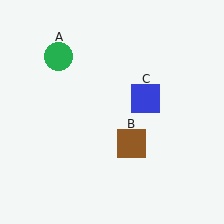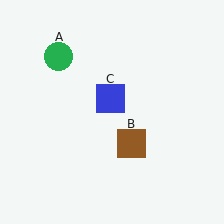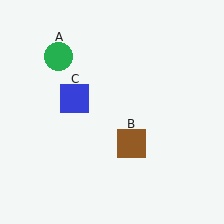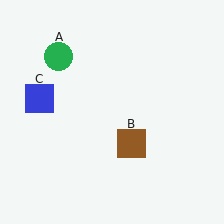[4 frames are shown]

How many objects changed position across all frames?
1 object changed position: blue square (object C).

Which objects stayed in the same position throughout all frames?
Green circle (object A) and brown square (object B) remained stationary.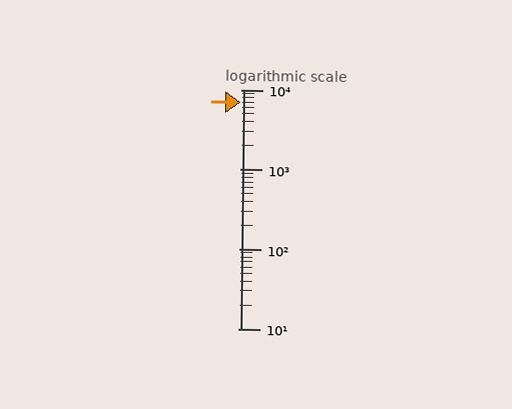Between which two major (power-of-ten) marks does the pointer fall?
The pointer is between 1000 and 10000.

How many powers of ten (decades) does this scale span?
The scale spans 3 decades, from 10 to 10000.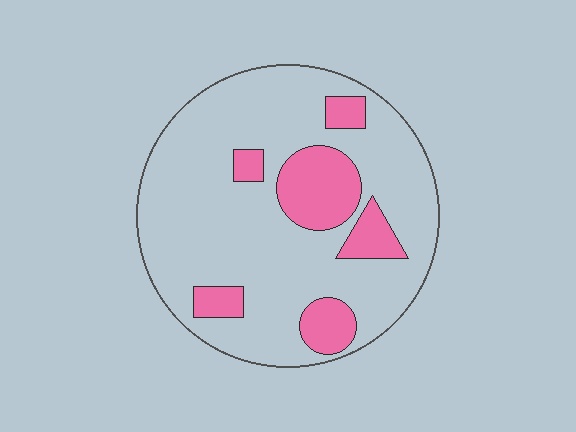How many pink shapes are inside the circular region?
6.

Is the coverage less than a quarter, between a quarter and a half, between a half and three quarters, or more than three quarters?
Less than a quarter.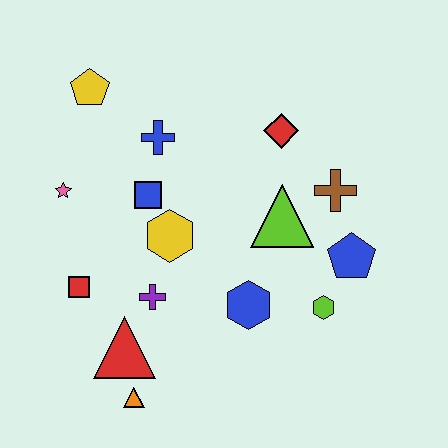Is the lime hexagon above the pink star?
No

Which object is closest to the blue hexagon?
The lime hexagon is closest to the blue hexagon.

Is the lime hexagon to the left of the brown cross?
Yes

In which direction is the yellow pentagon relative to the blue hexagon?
The yellow pentagon is above the blue hexagon.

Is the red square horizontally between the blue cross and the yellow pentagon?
No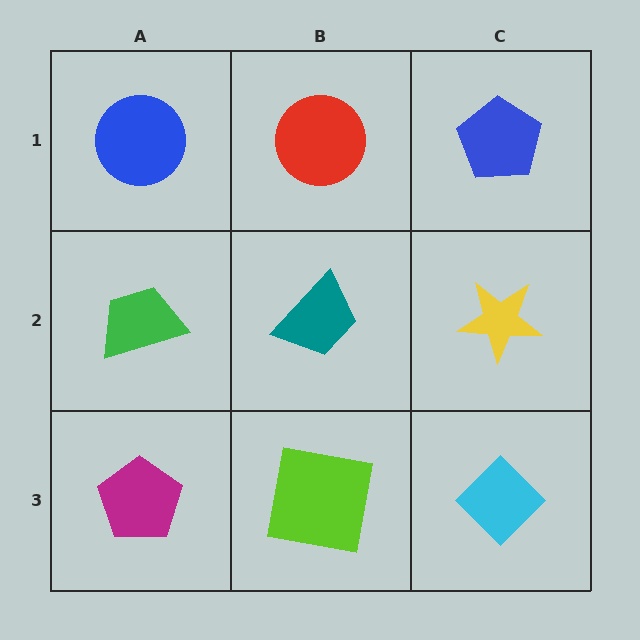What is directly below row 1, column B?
A teal trapezoid.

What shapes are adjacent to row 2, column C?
A blue pentagon (row 1, column C), a cyan diamond (row 3, column C), a teal trapezoid (row 2, column B).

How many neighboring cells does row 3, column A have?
2.